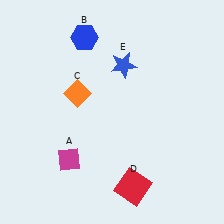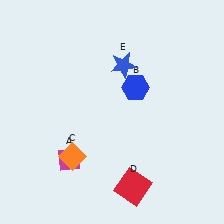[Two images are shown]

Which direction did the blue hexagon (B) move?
The blue hexagon (B) moved right.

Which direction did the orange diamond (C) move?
The orange diamond (C) moved down.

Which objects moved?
The objects that moved are: the blue hexagon (B), the orange diamond (C).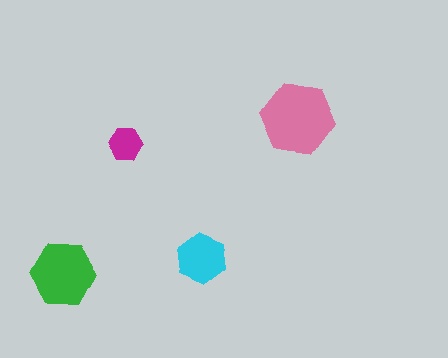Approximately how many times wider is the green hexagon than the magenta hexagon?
About 2 times wider.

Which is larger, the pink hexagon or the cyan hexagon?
The pink one.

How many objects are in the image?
There are 4 objects in the image.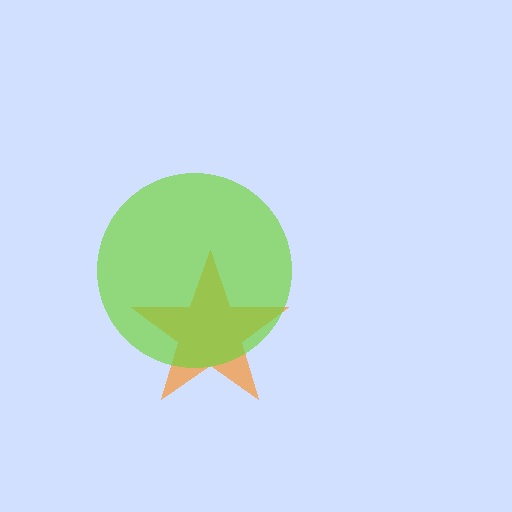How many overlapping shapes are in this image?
There are 2 overlapping shapes in the image.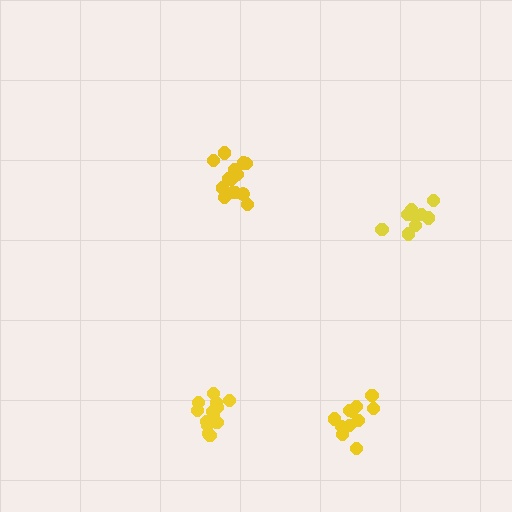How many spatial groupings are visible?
There are 4 spatial groupings.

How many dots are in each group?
Group 1: 13 dots, Group 2: 11 dots, Group 3: 14 dots, Group 4: 9 dots (47 total).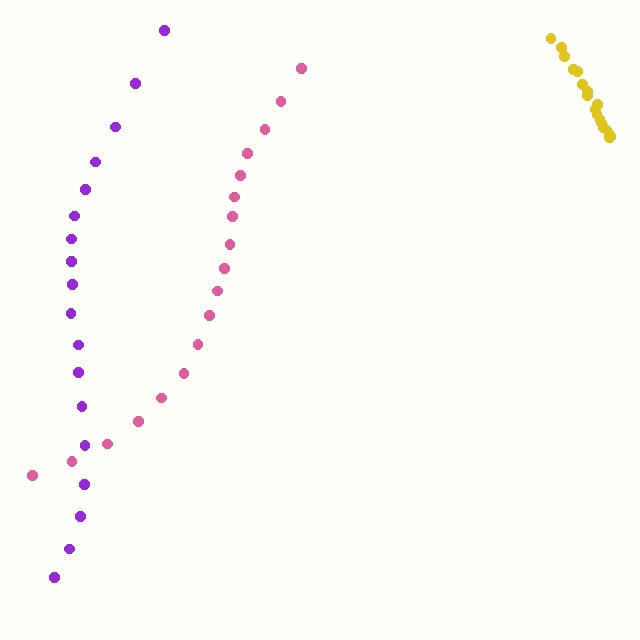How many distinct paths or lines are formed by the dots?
There are 3 distinct paths.